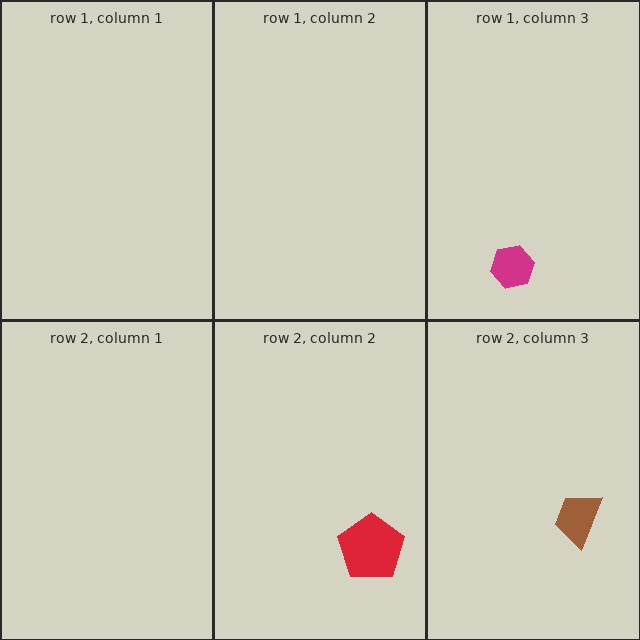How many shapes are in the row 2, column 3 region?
1.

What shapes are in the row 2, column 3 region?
The brown trapezoid.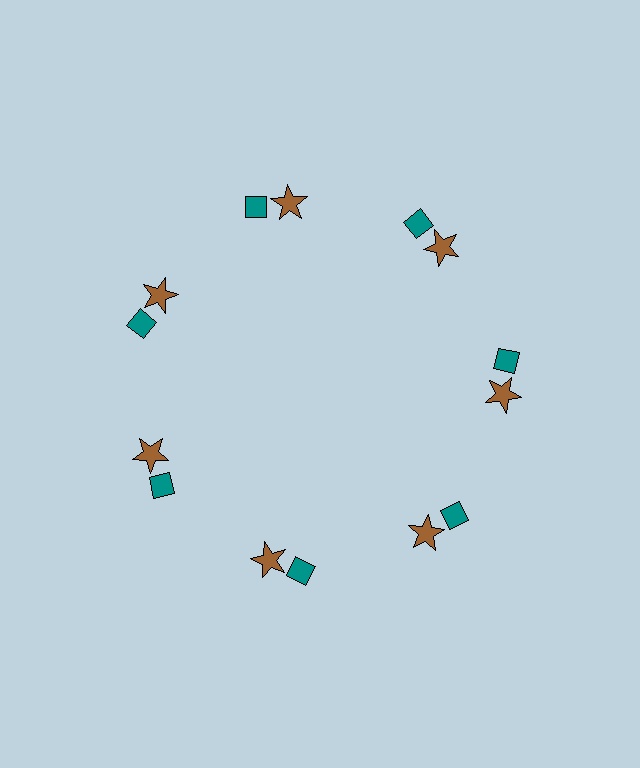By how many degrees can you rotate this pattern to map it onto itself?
The pattern maps onto itself every 51 degrees of rotation.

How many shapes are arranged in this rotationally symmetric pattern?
There are 14 shapes, arranged in 7 groups of 2.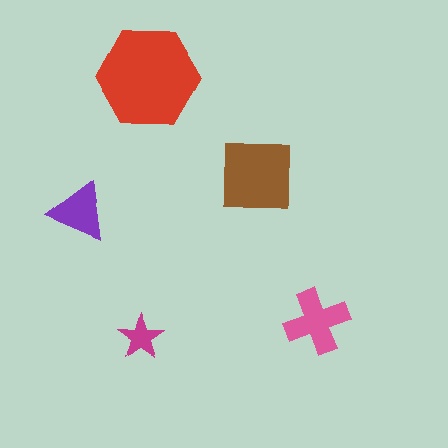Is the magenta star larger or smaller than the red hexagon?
Smaller.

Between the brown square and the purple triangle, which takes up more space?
The brown square.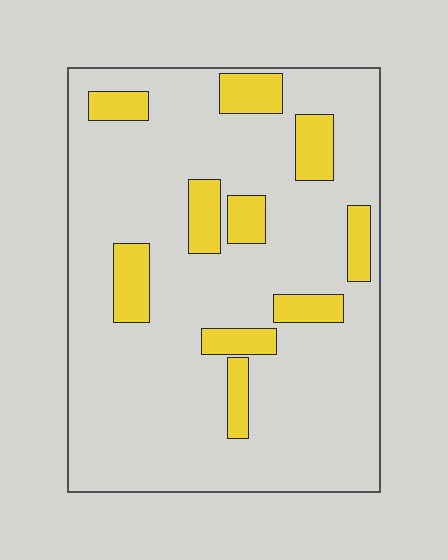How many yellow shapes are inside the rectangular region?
10.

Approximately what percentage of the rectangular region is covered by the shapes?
Approximately 15%.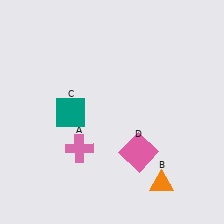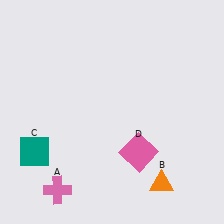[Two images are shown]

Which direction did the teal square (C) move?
The teal square (C) moved down.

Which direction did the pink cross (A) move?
The pink cross (A) moved down.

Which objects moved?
The objects that moved are: the pink cross (A), the teal square (C).